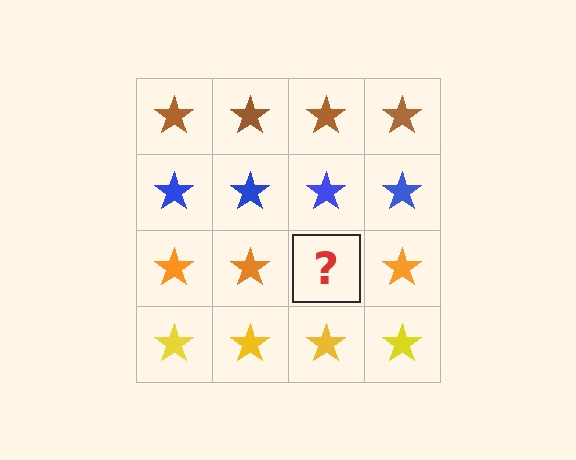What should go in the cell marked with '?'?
The missing cell should contain an orange star.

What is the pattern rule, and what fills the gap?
The rule is that each row has a consistent color. The gap should be filled with an orange star.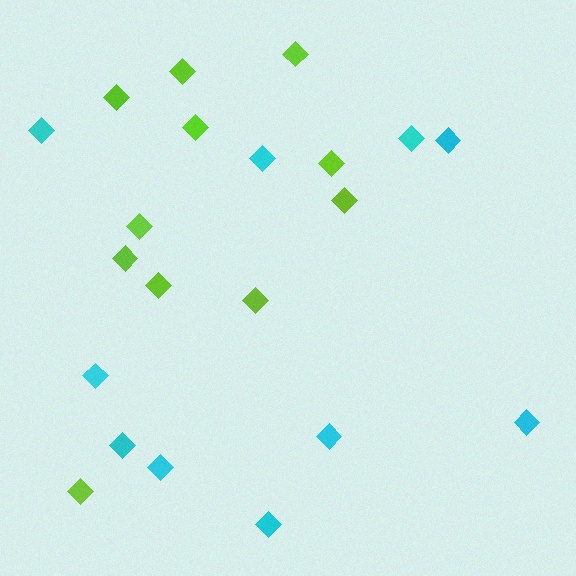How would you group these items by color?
There are 2 groups: one group of cyan diamonds (10) and one group of lime diamonds (11).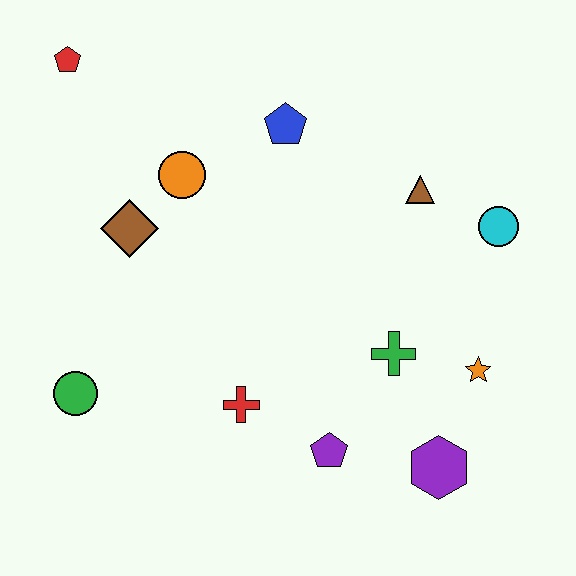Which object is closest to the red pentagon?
The orange circle is closest to the red pentagon.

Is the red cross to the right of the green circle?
Yes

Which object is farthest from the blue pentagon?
The purple hexagon is farthest from the blue pentagon.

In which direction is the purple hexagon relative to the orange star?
The purple hexagon is below the orange star.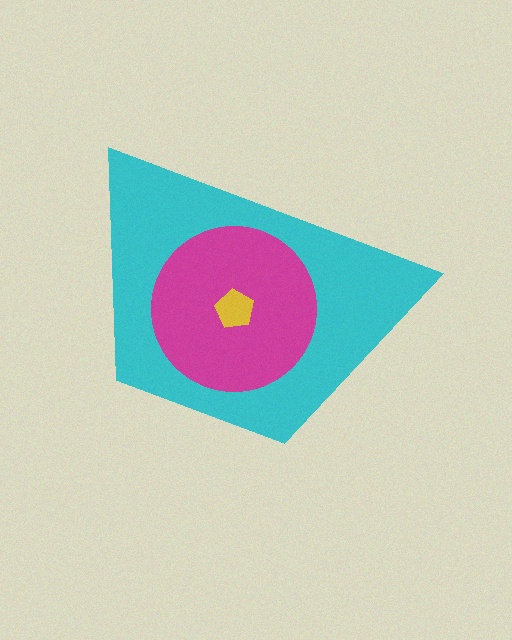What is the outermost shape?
The cyan trapezoid.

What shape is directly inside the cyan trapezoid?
The magenta circle.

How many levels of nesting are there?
3.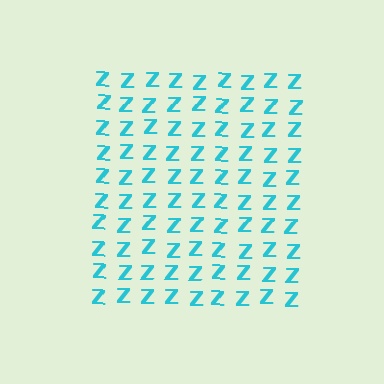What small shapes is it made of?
It is made of small letter Z's.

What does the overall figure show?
The overall figure shows a square.